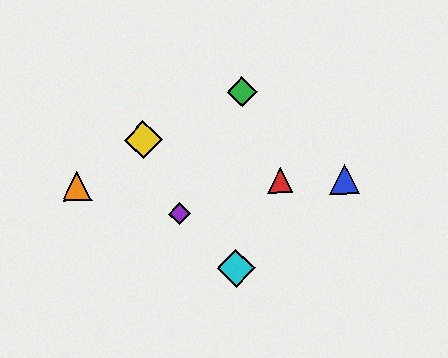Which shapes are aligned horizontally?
The red triangle, the blue triangle, the orange triangle are aligned horizontally.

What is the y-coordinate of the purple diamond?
The purple diamond is at y≈214.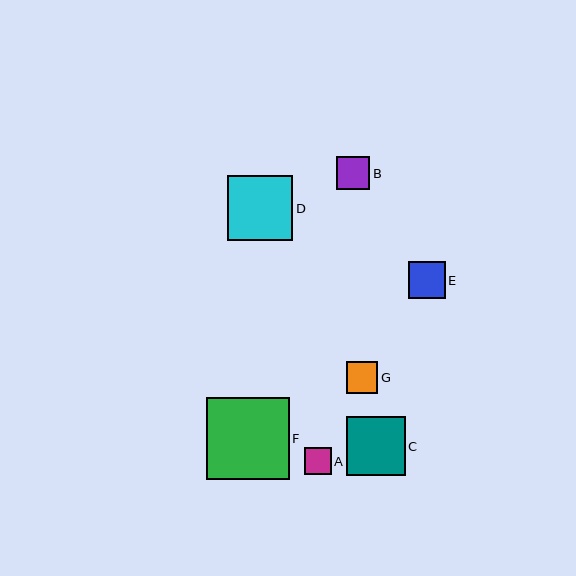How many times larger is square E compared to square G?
Square E is approximately 1.2 times the size of square G.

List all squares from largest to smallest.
From largest to smallest: F, D, C, E, B, G, A.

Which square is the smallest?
Square A is the smallest with a size of approximately 27 pixels.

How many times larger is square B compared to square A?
Square B is approximately 1.2 times the size of square A.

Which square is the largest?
Square F is the largest with a size of approximately 82 pixels.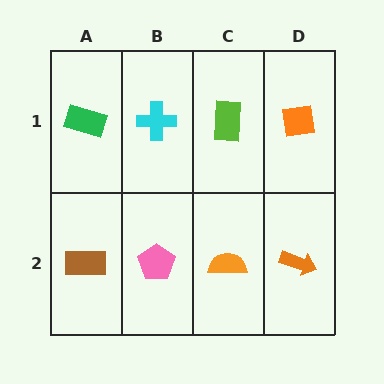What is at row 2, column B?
A pink pentagon.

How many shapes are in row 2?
4 shapes.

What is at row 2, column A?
A brown rectangle.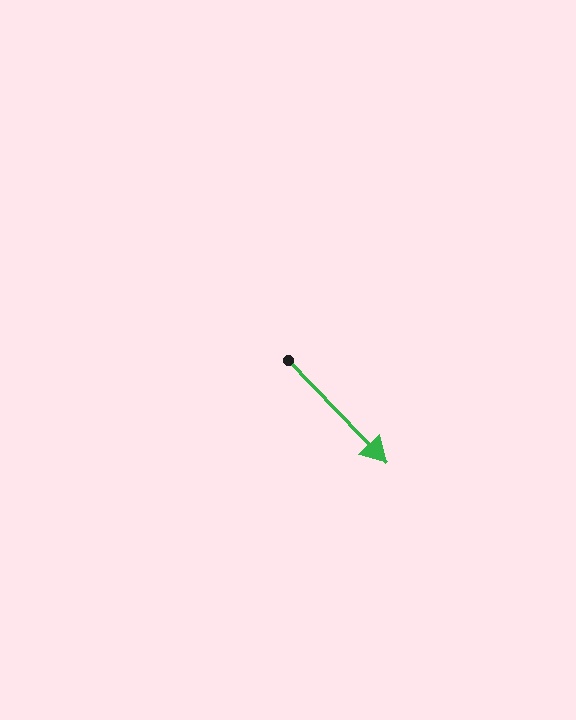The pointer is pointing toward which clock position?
Roughly 5 o'clock.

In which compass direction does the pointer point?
Southeast.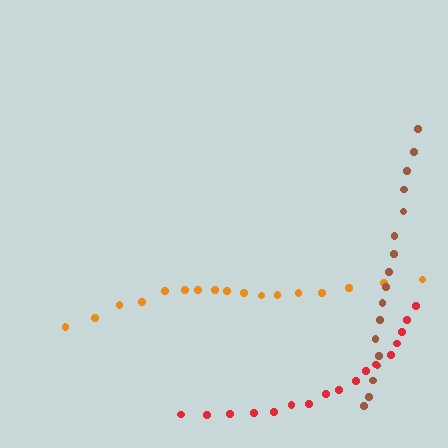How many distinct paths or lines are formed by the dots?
There are 3 distinct paths.